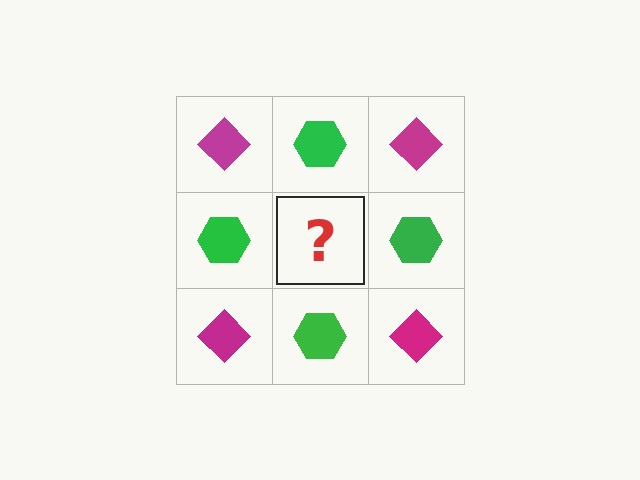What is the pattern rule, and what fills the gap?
The rule is that it alternates magenta diamond and green hexagon in a checkerboard pattern. The gap should be filled with a magenta diamond.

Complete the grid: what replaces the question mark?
The question mark should be replaced with a magenta diamond.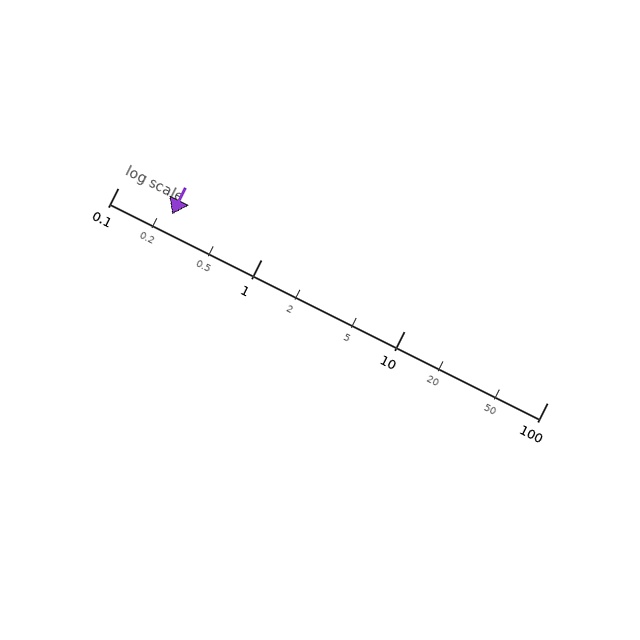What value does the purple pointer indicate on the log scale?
The pointer indicates approximately 0.24.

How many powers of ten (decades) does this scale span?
The scale spans 3 decades, from 0.1 to 100.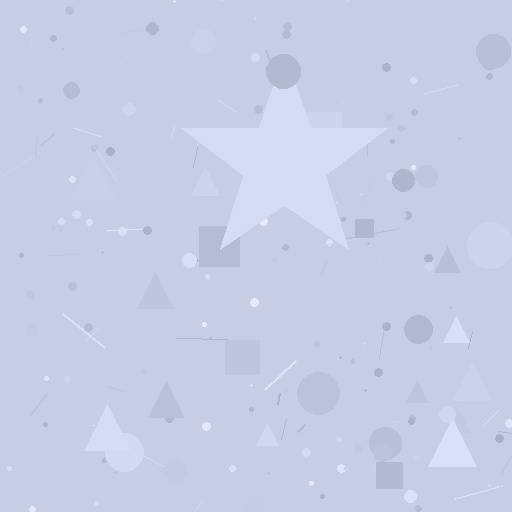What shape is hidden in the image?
A star is hidden in the image.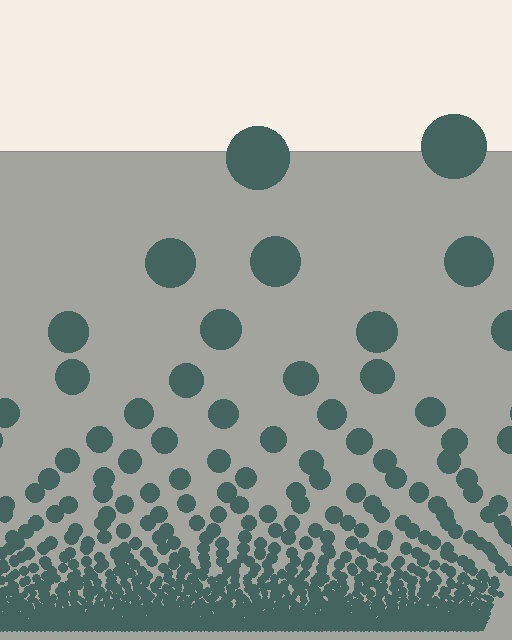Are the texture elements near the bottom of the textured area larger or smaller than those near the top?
Smaller. The gradient is inverted — elements near the bottom are smaller and denser.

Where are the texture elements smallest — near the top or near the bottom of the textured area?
Near the bottom.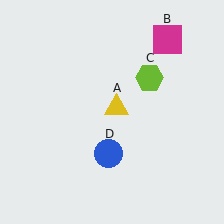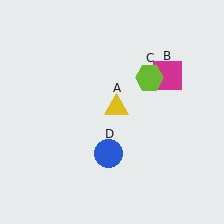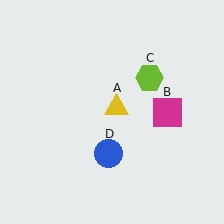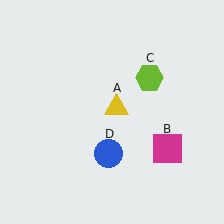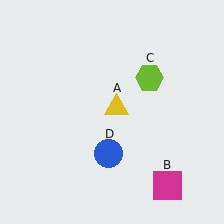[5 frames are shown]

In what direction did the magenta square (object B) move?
The magenta square (object B) moved down.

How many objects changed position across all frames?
1 object changed position: magenta square (object B).